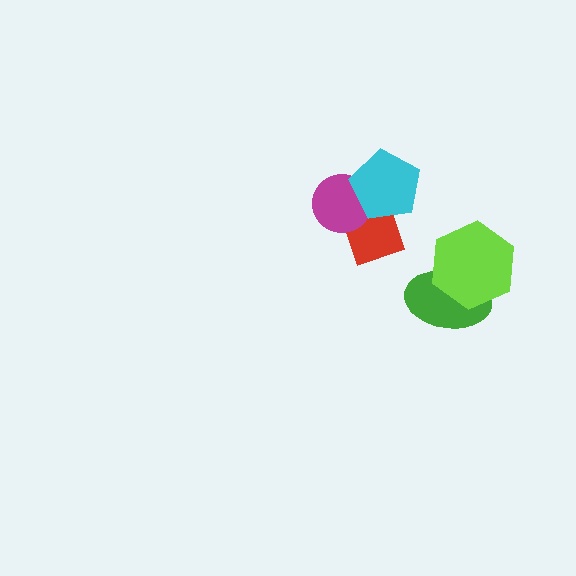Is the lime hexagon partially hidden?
No, no other shape covers it.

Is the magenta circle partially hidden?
Yes, it is partially covered by another shape.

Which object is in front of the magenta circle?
The cyan pentagon is in front of the magenta circle.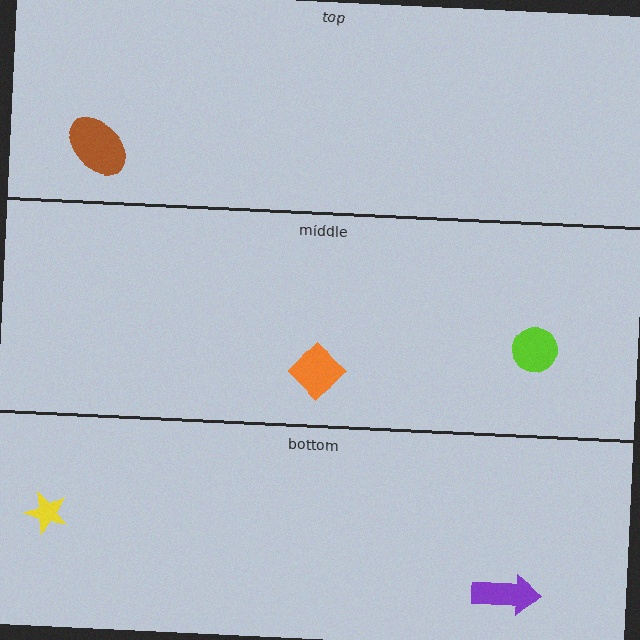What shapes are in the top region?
The brown ellipse.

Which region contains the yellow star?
The bottom region.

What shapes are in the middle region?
The lime circle, the orange diamond.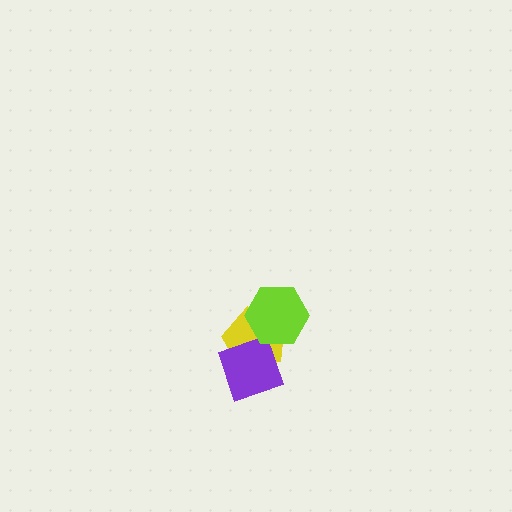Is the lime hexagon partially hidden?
No, no other shape covers it.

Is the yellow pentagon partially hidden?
Yes, it is partially covered by another shape.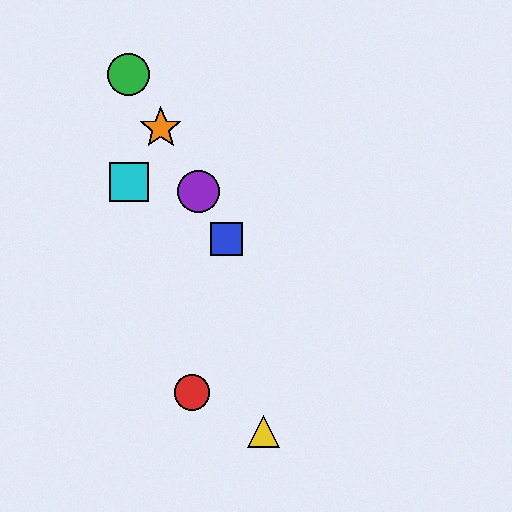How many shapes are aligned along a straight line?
4 shapes (the blue square, the green circle, the purple circle, the orange star) are aligned along a straight line.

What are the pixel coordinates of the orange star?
The orange star is at (161, 128).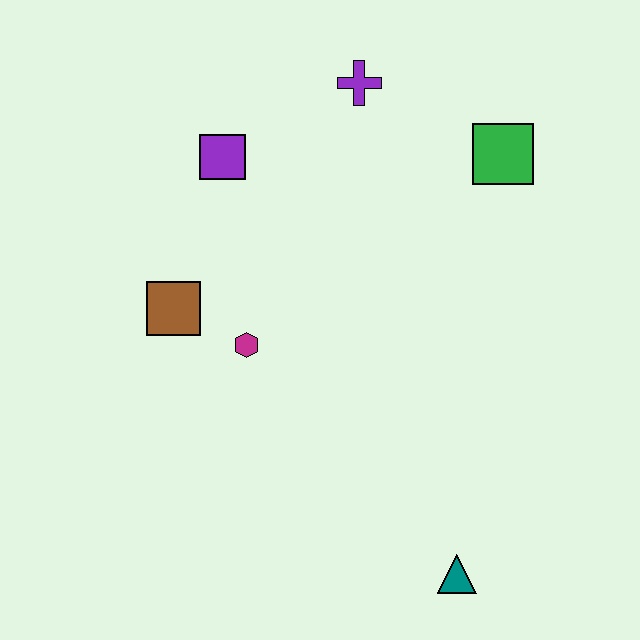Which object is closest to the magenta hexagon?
The brown square is closest to the magenta hexagon.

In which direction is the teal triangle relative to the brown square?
The teal triangle is to the right of the brown square.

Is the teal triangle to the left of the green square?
Yes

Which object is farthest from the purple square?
The teal triangle is farthest from the purple square.